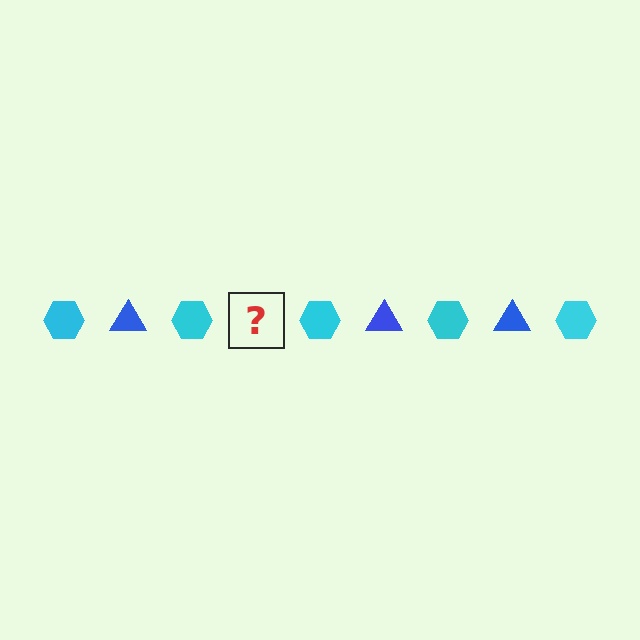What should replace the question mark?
The question mark should be replaced with a blue triangle.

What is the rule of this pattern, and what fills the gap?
The rule is that the pattern alternates between cyan hexagon and blue triangle. The gap should be filled with a blue triangle.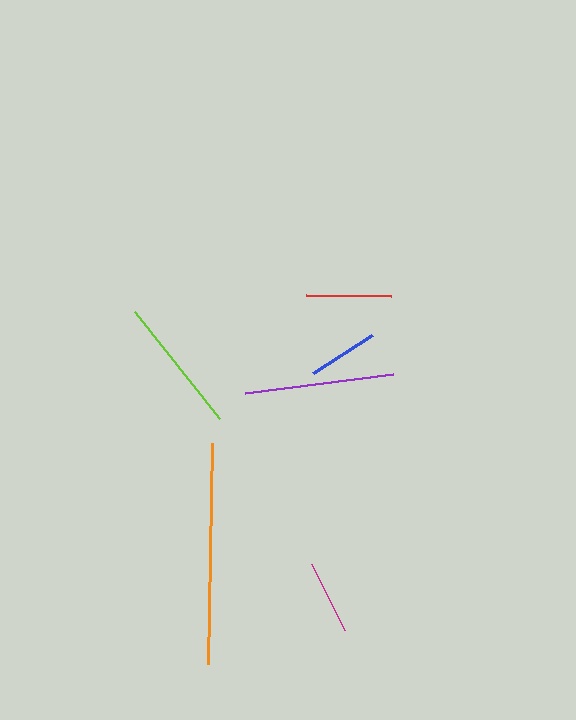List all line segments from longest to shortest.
From longest to shortest: orange, purple, lime, red, magenta, blue.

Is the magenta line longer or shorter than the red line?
The red line is longer than the magenta line.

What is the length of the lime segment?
The lime segment is approximately 137 pixels long.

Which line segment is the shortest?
The blue line is the shortest at approximately 70 pixels.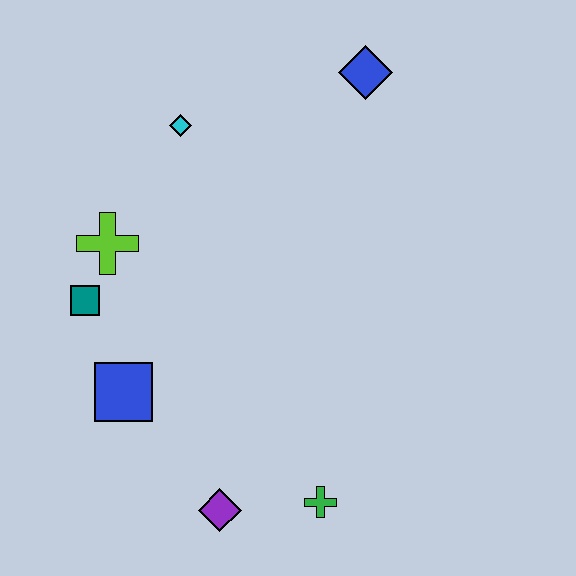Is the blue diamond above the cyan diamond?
Yes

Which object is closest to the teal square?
The lime cross is closest to the teal square.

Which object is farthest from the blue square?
The blue diamond is farthest from the blue square.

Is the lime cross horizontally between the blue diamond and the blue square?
No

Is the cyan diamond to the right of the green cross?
No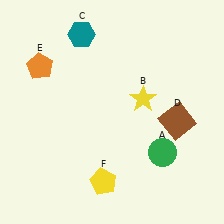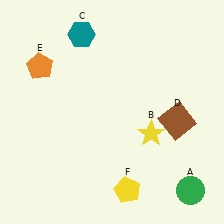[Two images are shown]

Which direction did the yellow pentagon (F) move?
The yellow pentagon (F) moved right.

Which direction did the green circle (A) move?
The green circle (A) moved down.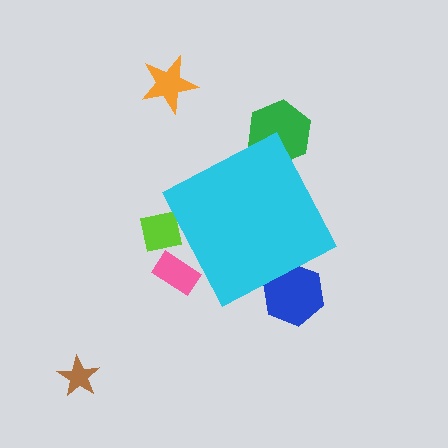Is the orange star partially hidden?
No, the orange star is fully visible.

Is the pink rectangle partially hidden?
Yes, the pink rectangle is partially hidden behind the cyan diamond.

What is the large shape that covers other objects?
A cyan diamond.